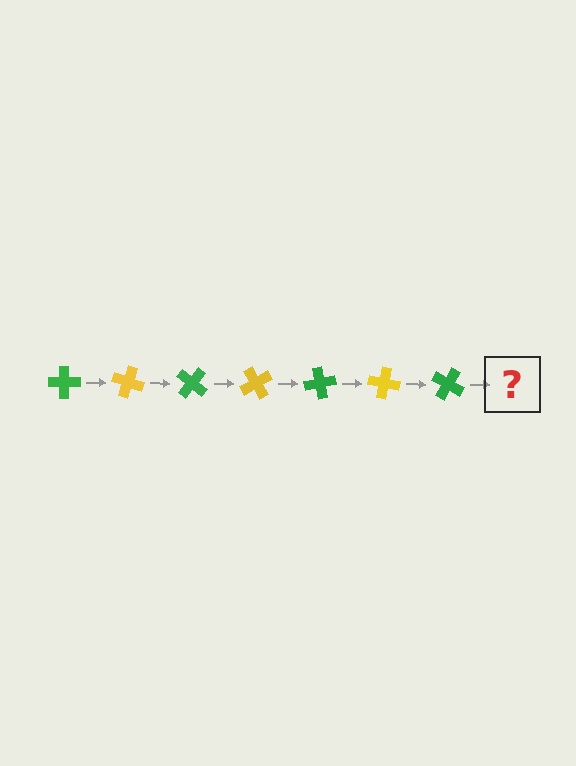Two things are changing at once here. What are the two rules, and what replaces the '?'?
The two rules are that it rotates 20 degrees each step and the color cycles through green and yellow. The '?' should be a yellow cross, rotated 140 degrees from the start.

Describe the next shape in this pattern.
It should be a yellow cross, rotated 140 degrees from the start.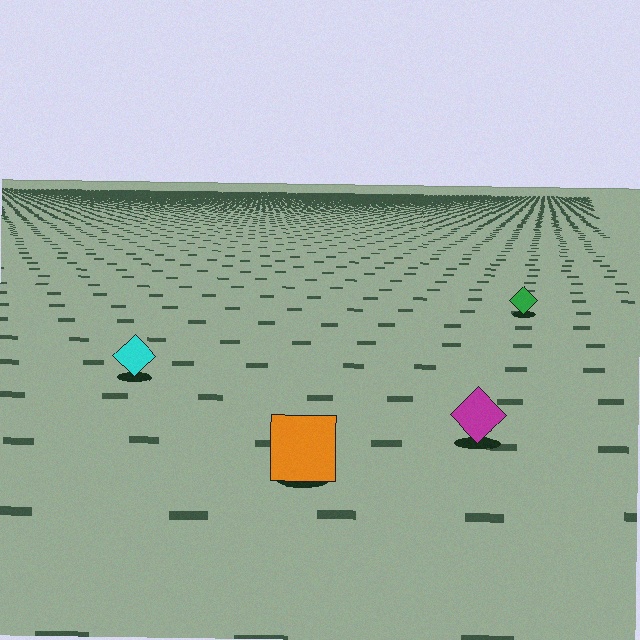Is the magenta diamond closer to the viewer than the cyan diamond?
Yes. The magenta diamond is closer — you can tell from the texture gradient: the ground texture is coarser near it.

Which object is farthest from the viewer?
The green diamond is farthest from the viewer. It appears smaller and the ground texture around it is denser.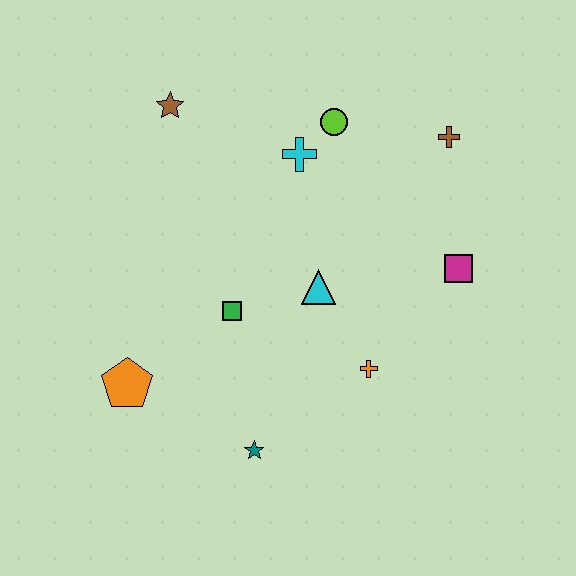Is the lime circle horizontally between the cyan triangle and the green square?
No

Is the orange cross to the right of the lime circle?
Yes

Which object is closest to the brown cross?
The lime circle is closest to the brown cross.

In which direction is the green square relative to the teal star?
The green square is above the teal star.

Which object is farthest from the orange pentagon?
The brown cross is farthest from the orange pentagon.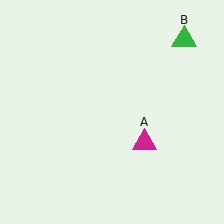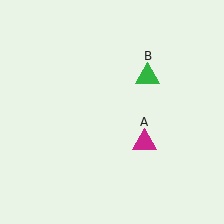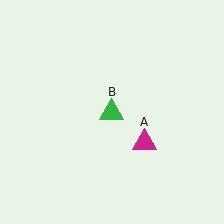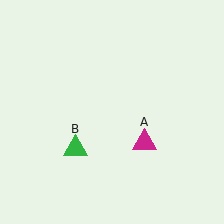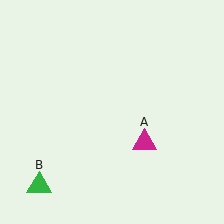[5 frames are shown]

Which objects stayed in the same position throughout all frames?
Magenta triangle (object A) remained stationary.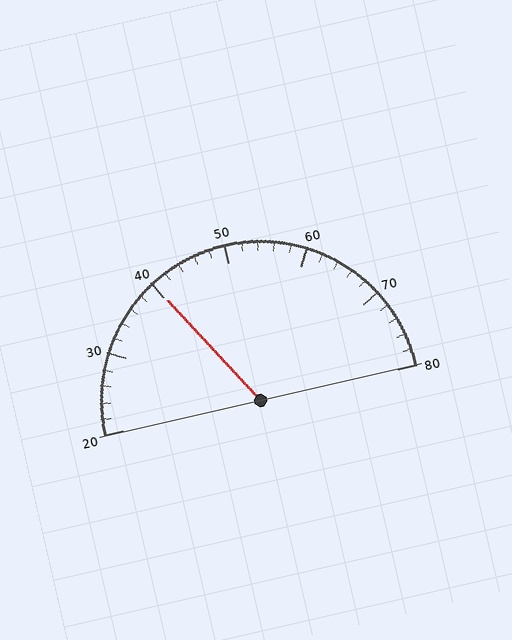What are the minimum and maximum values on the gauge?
The gauge ranges from 20 to 80.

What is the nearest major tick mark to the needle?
The nearest major tick mark is 40.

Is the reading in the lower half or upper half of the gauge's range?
The reading is in the lower half of the range (20 to 80).